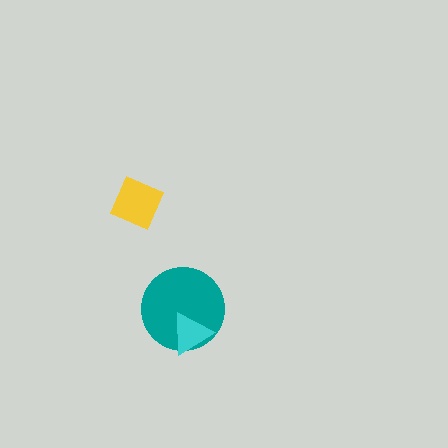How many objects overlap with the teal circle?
1 object overlaps with the teal circle.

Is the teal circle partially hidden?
Yes, it is partially covered by another shape.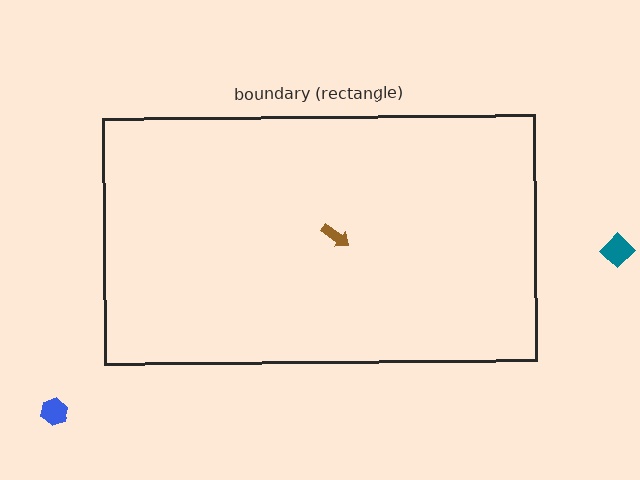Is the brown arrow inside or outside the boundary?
Inside.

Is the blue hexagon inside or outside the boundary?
Outside.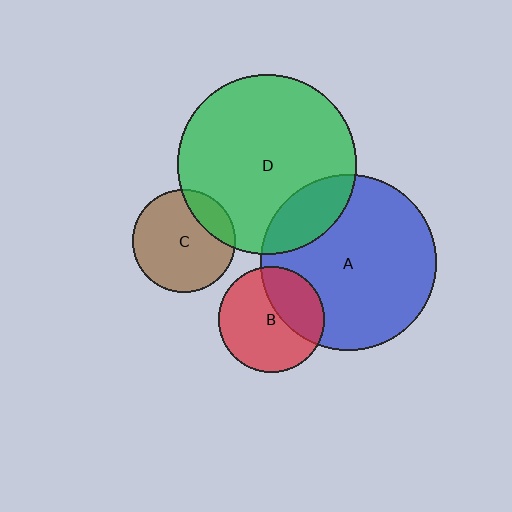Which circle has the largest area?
Circle D (green).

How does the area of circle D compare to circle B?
Approximately 2.9 times.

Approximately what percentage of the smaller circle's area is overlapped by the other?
Approximately 20%.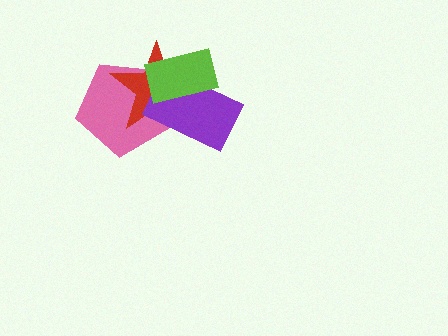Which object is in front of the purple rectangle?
The lime rectangle is in front of the purple rectangle.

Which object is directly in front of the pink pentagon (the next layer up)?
The red star is directly in front of the pink pentagon.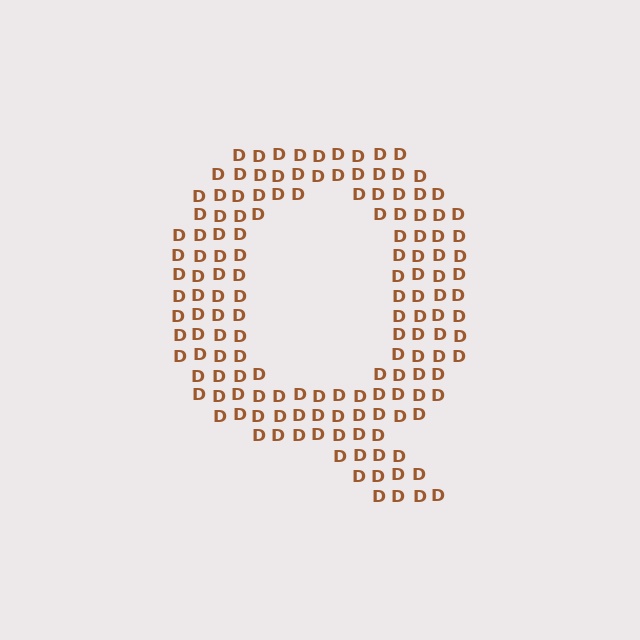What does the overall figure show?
The overall figure shows the letter Q.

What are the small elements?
The small elements are letter D's.